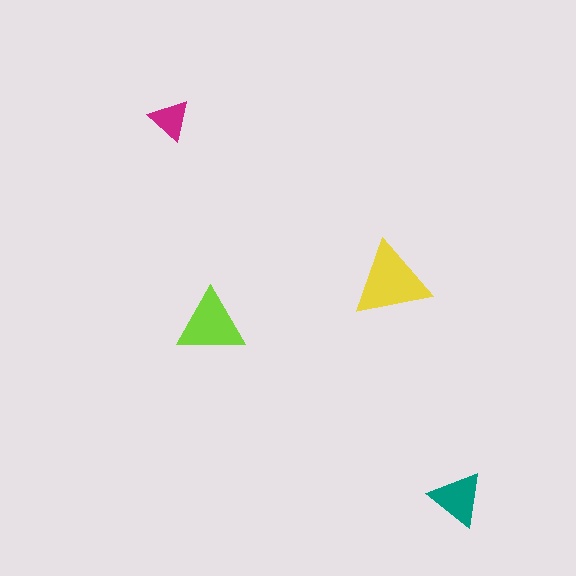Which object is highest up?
The magenta triangle is topmost.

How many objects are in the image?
There are 4 objects in the image.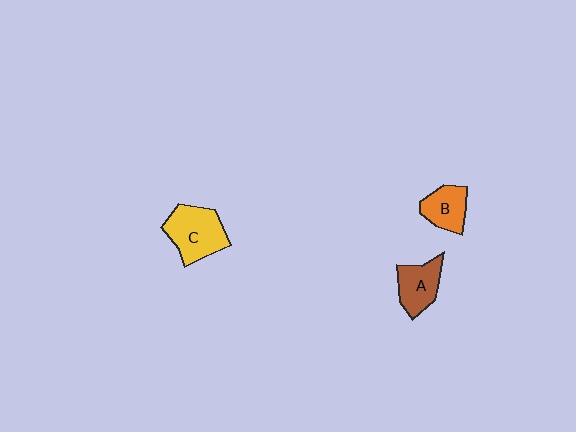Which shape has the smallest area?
Shape B (orange).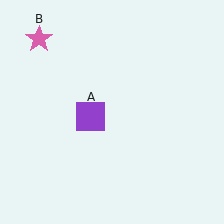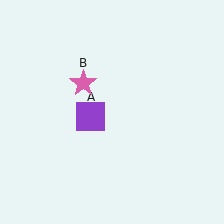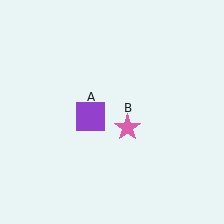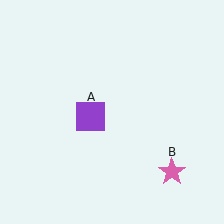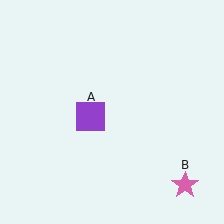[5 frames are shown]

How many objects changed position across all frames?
1 object changed position: pink star (object B).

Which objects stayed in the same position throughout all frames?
Purple square (object A) remained stationary.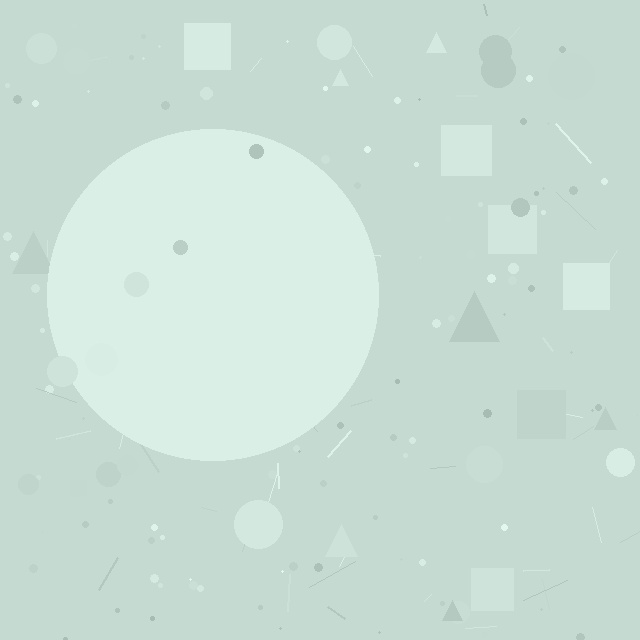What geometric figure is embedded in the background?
A circle is embedded in the background.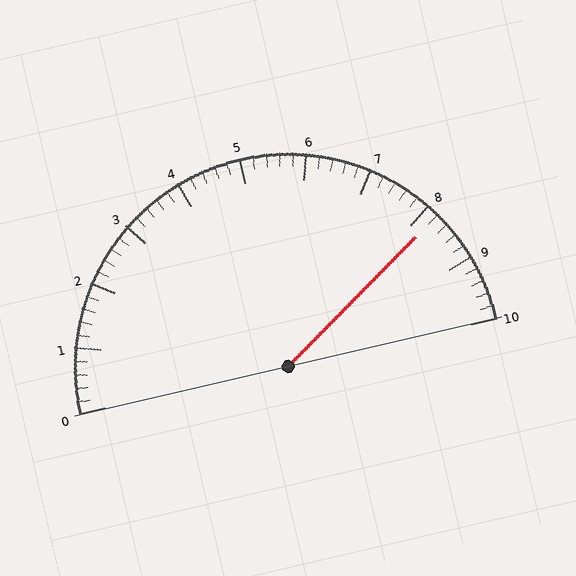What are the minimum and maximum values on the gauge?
The gauge ranges from 0 to 10.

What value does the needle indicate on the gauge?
The needle indicates approximately 8.2.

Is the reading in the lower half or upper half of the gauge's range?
The reading is in the upper half of the range (0 to 10).